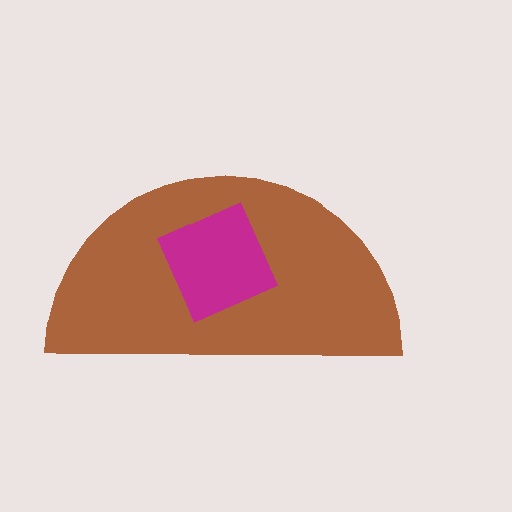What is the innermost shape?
The magenta diamond.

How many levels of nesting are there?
2.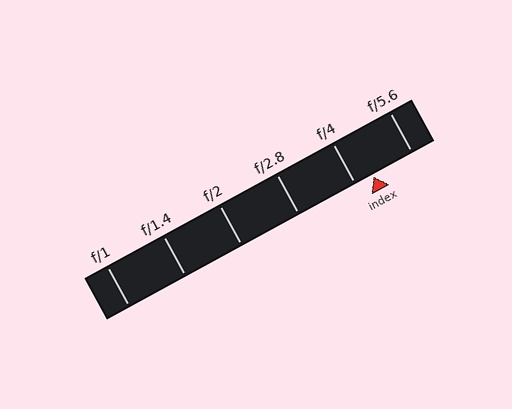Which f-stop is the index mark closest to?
The index mark is closest to f/4.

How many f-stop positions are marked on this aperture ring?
There are 6 f-stop positions marked.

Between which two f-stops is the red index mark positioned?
The index mark is between f/4 and f/5.6.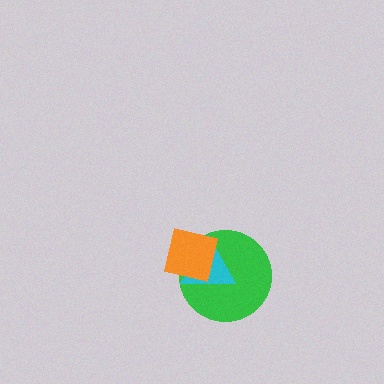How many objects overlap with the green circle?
2 objects overlap with the green circle.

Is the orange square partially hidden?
No, no other shape covers it.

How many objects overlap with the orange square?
2 objects overlap with the orange square.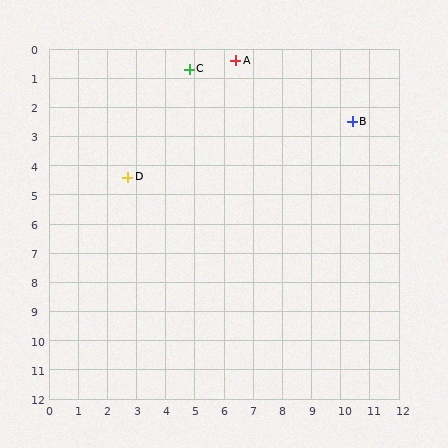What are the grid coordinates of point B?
Point B is at approximately (10.4, 2.5).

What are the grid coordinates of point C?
Point C is at approximately (4.8, 0.7).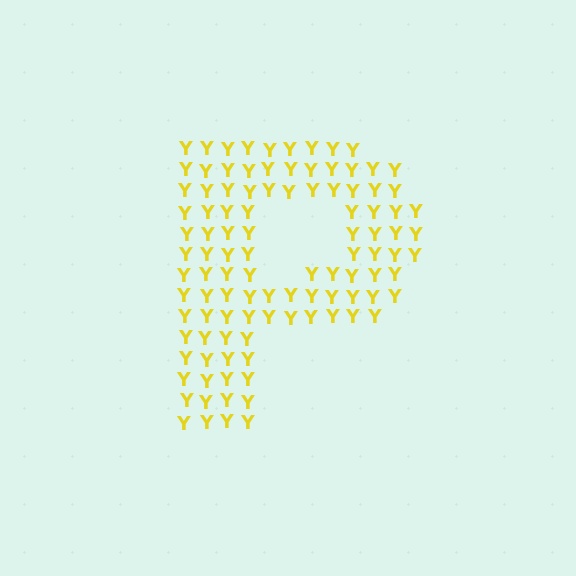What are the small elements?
The small elements are letter Y's.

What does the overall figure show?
The overall figure shows the letter P.